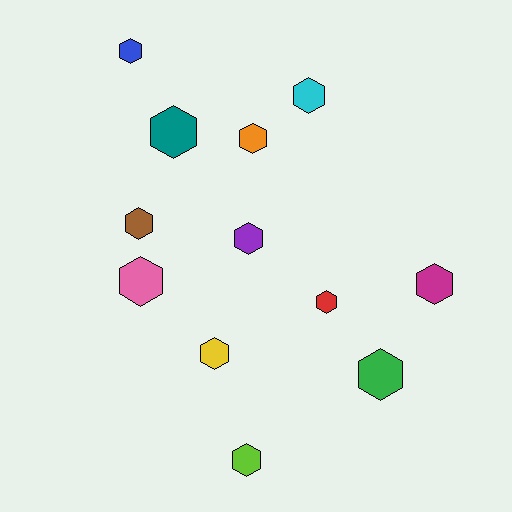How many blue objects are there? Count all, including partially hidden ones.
There is 1 blue object.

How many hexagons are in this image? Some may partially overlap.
There are 12 hexagons.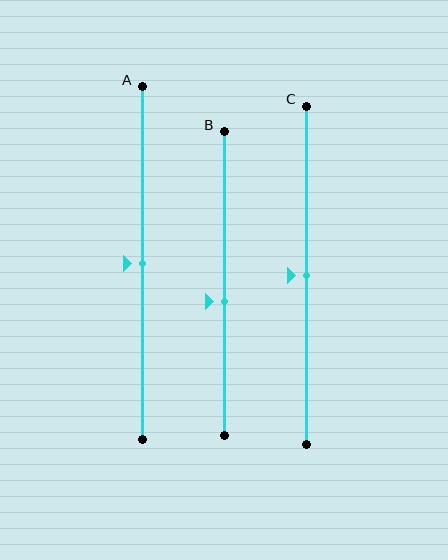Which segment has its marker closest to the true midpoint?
Segment A has its marker closest to the true midpoint.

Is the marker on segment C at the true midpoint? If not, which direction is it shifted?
Yes, the marker on segment C is at the true midpoint.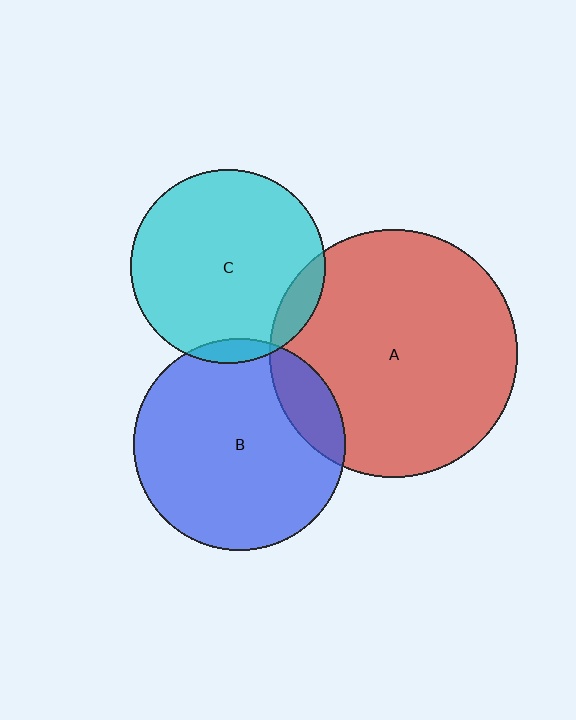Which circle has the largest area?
Circle A (red).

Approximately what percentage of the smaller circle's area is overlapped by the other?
Approximately 5%.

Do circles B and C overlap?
Yes.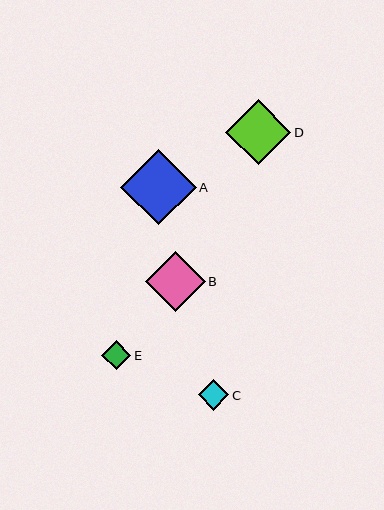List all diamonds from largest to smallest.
From largest to smallest: A, D, B, C, E.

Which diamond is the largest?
Diamond A is the largest with a size of approximately 76 pixels.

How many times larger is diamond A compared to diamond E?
Diamond A is approximately 2.6 times the size of diamond E.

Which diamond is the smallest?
Diamond E is the smallest with a size of approximately 29 pixels.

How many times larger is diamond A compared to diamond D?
Diamond A is approximately 1.2 times the size of diamond D.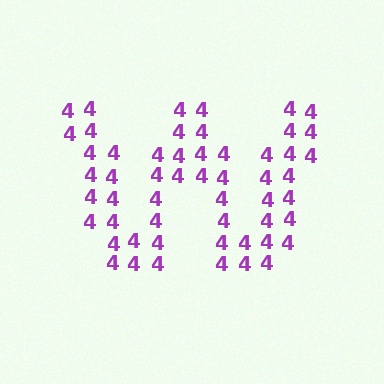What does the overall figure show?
The overall figure shows the letter W.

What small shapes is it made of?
It is made of small digit 4's.